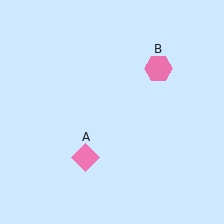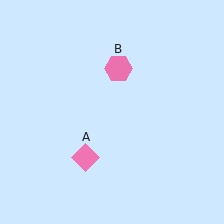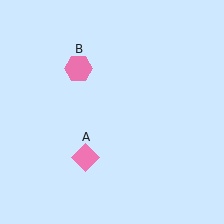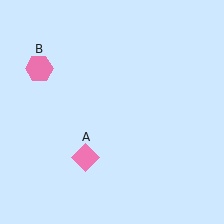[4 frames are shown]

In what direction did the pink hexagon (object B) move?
The pink hexagon (object B) moved left.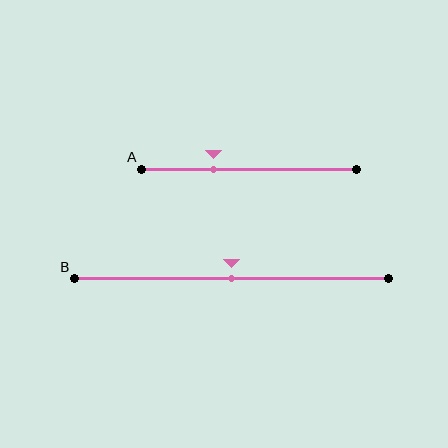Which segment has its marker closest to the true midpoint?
Segment B has its marker closest to the true midpoint.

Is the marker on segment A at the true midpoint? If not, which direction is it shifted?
No, the marker on segment A is shifted to the left by about 17% of the segment length.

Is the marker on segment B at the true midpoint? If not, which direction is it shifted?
Yes, the marker on segment B is at the true midpoint.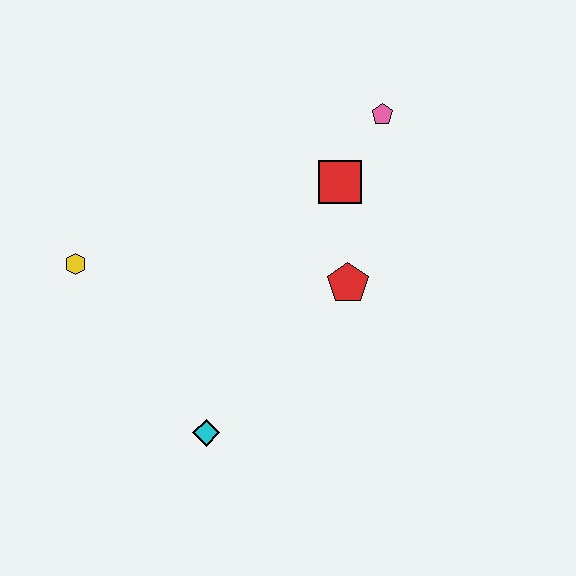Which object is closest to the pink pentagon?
The red square is closest to the pink pentagon.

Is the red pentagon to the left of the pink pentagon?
Yes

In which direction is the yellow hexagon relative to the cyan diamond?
The yellow hexagon is above the cyan diamond.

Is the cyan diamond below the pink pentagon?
Yes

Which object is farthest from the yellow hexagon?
The pink pentagon is farthest from the yellow hexagon.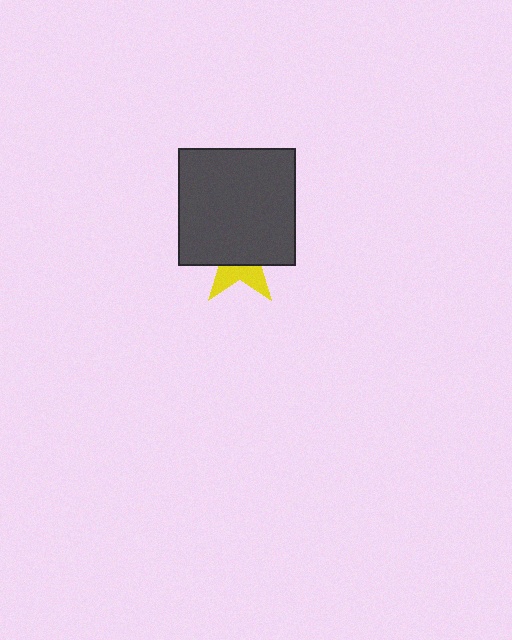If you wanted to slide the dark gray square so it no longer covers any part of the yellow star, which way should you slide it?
Slide it up — that is the most direct way to separate the two shapes.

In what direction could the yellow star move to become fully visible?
The yellow star could move down. That would shift it out from behind the dark gray square entirely.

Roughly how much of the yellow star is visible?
A small part of it is visible (roughly 36%).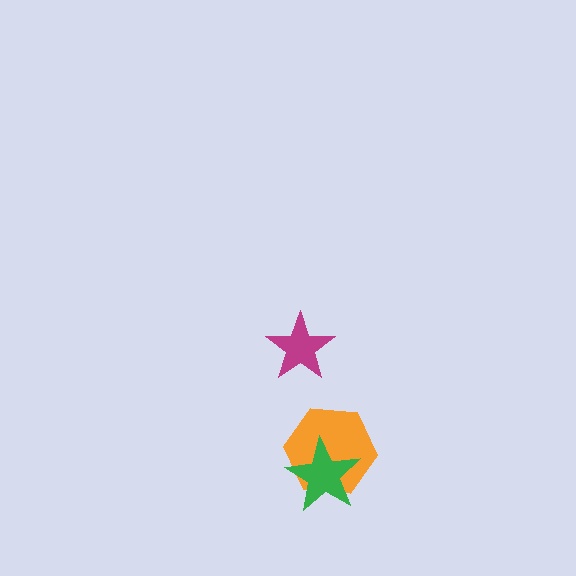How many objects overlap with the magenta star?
0 objects overlap with the magenta star.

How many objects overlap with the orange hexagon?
1 object overlaps with the orange hexagon.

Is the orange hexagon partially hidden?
Yes, it is partially covered by another shape.